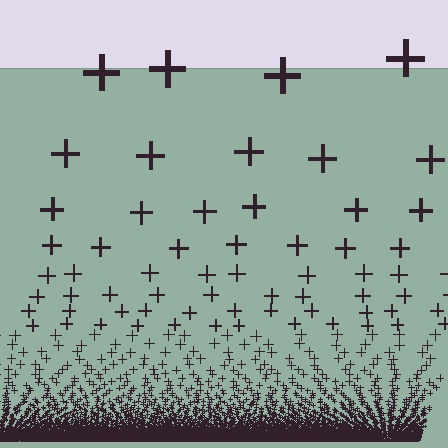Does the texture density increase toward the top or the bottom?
Density increases toward the bottom.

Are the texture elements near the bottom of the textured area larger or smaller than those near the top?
Smaller. The gradient is inverted — elements near the bottom are smaller and denser.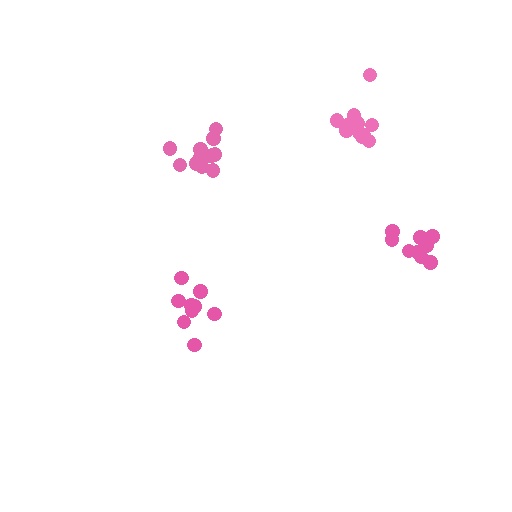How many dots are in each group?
Group 1: 12 dots, Group 2: 12 dots, Group 3: 9 dots, Group 4: 9 dots (42 total).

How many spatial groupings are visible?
There are 4 spatial groupings.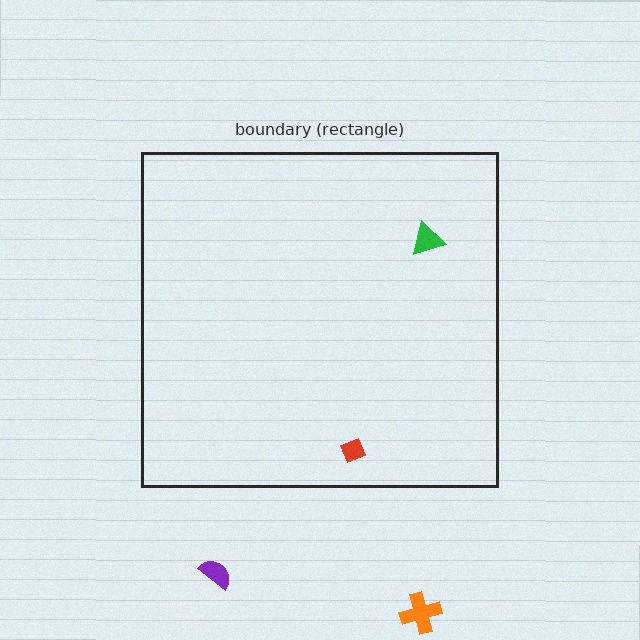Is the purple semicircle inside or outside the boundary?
Outside.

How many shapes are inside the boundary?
2 inside, 2 outside.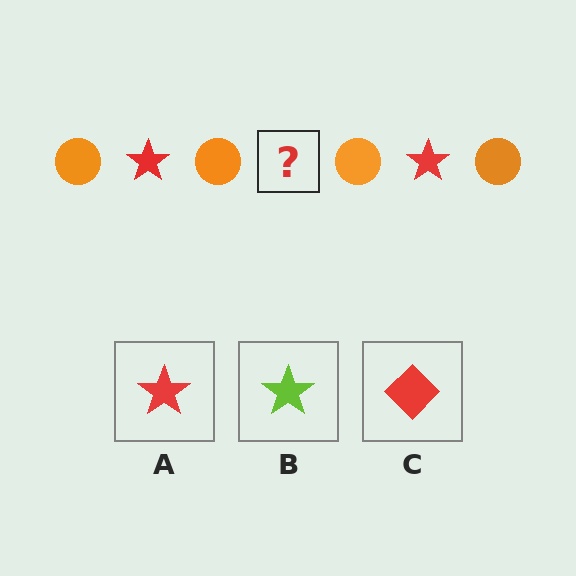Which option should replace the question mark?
Option A.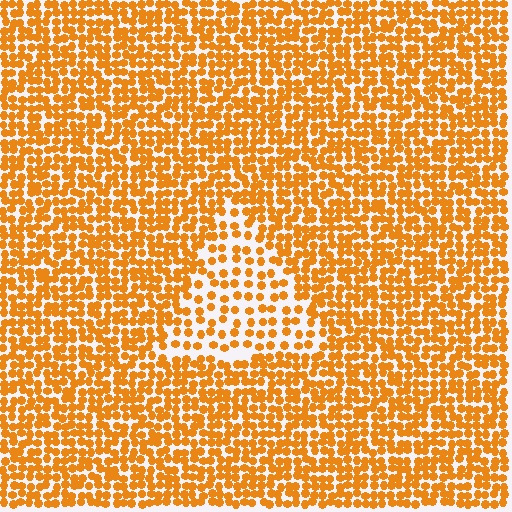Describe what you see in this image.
The image contains small orange elements arranged at two different densities. A triangle-shaped region is visible where the elements are less densely packed than the surrounding area.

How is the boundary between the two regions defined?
The boundary is defined by a change in element density (approximately 2.0x ratio). All elements are the same color, size, and shape.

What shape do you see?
I see a triangle.